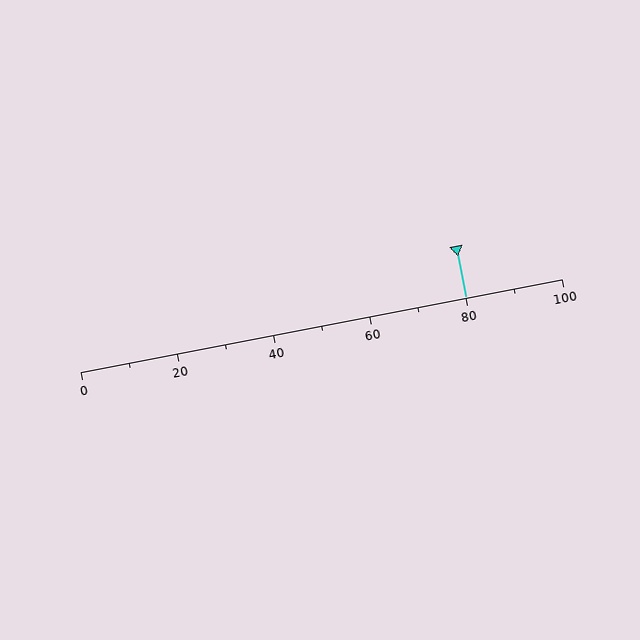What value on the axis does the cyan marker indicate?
The marker indicates approximately 80.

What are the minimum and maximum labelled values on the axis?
The axis runs from 0 to 100.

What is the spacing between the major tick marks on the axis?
The major ticks are spaced 20 apart.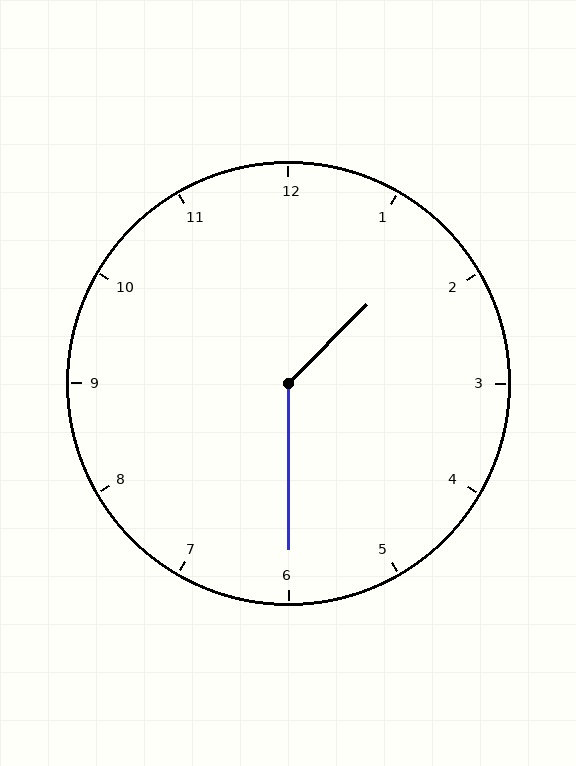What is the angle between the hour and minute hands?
Approximately 135 degrees.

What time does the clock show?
1:30.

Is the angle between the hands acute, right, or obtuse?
It is obtuse.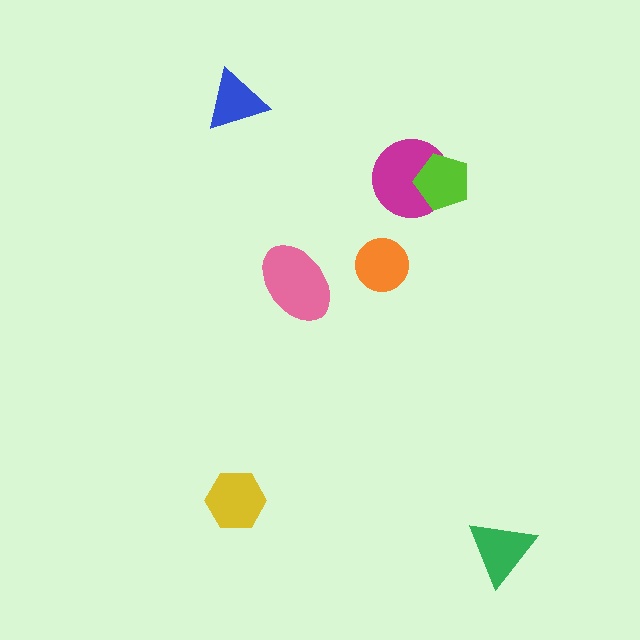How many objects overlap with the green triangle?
0 objects overlap with the green triangle.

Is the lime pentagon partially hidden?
No, no other shape covers it.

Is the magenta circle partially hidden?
Yes, it is partially covered by another shape.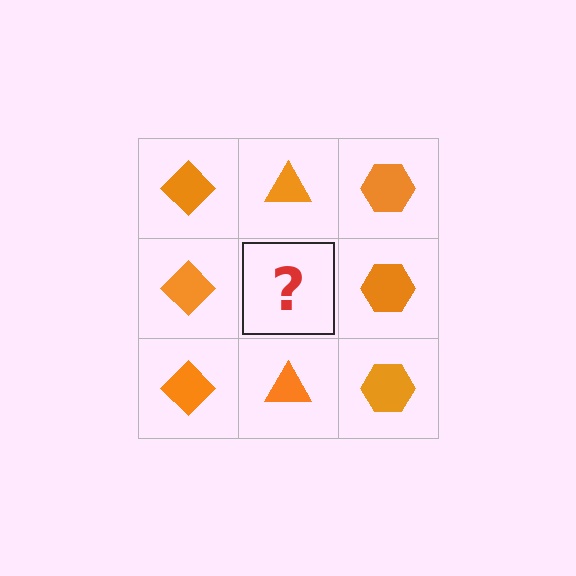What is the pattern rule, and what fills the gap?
The rule is that each column has a consistent shape. The gap should be filled with an orange triangle.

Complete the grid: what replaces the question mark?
The question mark should be replaced with an orange triangle.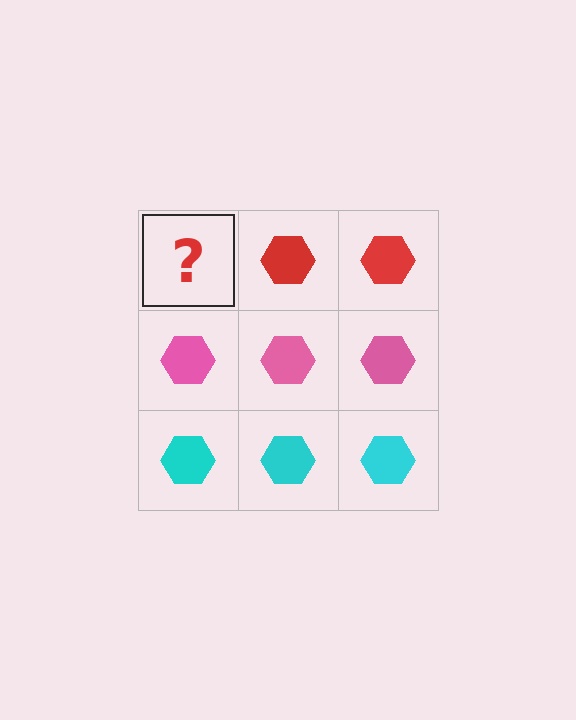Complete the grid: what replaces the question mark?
The question mark should be replaced with a red hexagon.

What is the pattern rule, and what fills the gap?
The rule is that each row has a consistent color. The gap should be filled with a red hexagon.